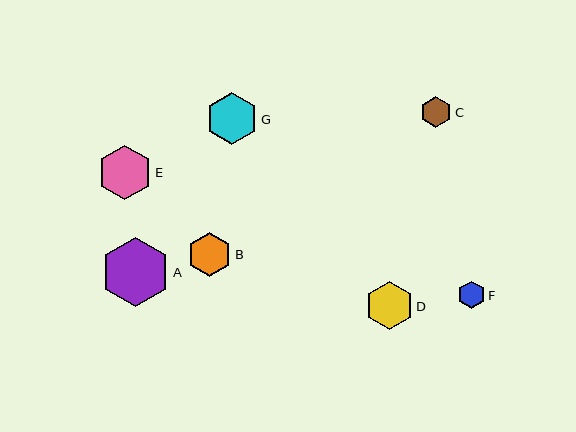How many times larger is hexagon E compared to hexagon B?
Hexagon E is approximately 1.2 times the size of hexagon B.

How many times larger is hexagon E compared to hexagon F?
Hexagon E is approximately 2.0 times the size of hexagon F.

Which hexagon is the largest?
Hexagon A is the largest with a size of approximately 69 pixels.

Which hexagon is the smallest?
Hexagon F is the smallest with a size of approximately 27 pixels.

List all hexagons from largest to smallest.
From largest to smallest: A, E, G, D, B, C, F.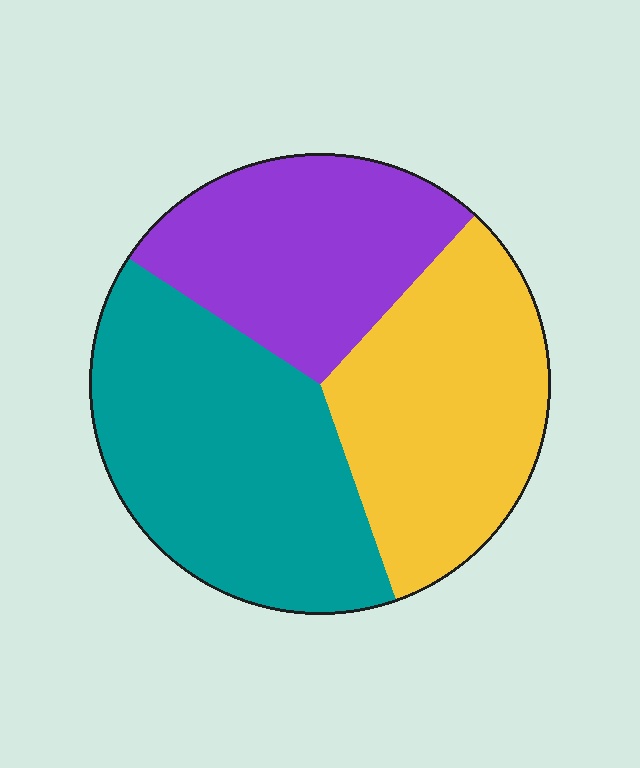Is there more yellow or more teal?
Teal.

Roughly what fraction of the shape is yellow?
Yellow takes up between a quarter and a half of the shape.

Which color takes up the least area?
Purple, at roughly 30%.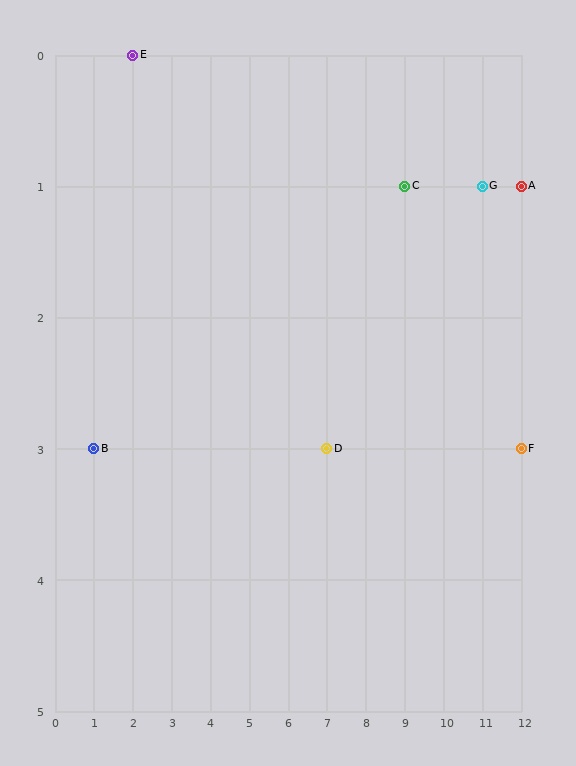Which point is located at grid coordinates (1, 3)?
Point B is at (1, 3).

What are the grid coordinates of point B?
Point B is at grid coordinates (1, 3).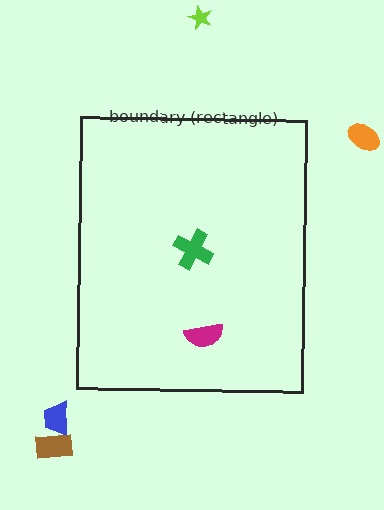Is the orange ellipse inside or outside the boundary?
Outside.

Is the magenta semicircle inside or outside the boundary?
Inside.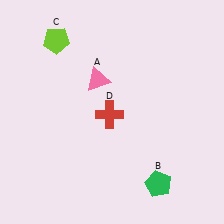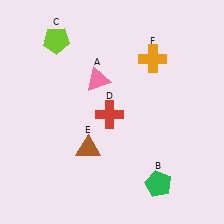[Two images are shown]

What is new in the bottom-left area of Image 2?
A brown triangle (E) was added in the bottom-left area of Image 2.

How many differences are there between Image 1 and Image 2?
There are 2 differences between the two images.